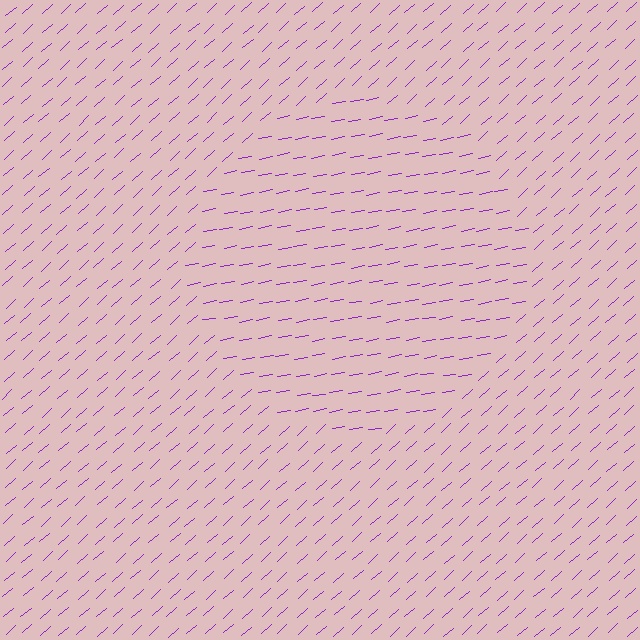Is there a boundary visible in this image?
Yes, there is a texture boundary formed by a change in line orientation.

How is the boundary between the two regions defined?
The boundary is defined purely by a change in line orientation (approximately 31 degrees difference). All lines are the same color and thickness.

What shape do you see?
I see a circle.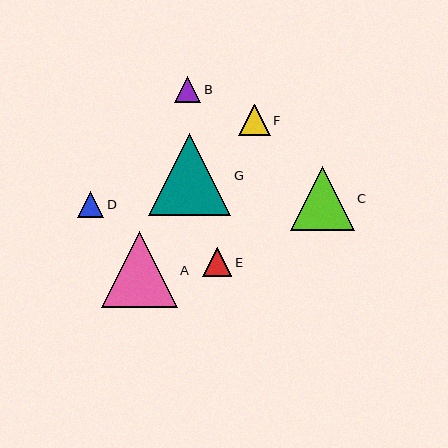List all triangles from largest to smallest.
From largest to smallest: G, A, C, F, E, D, B.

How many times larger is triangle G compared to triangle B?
Triangle G is approximately 3.2 times the size of triangle B.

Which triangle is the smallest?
Triangle B is the smallest with a size of approximately 26 pixels.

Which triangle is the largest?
Triangle G is the largest with a size of approximately 82 pixels.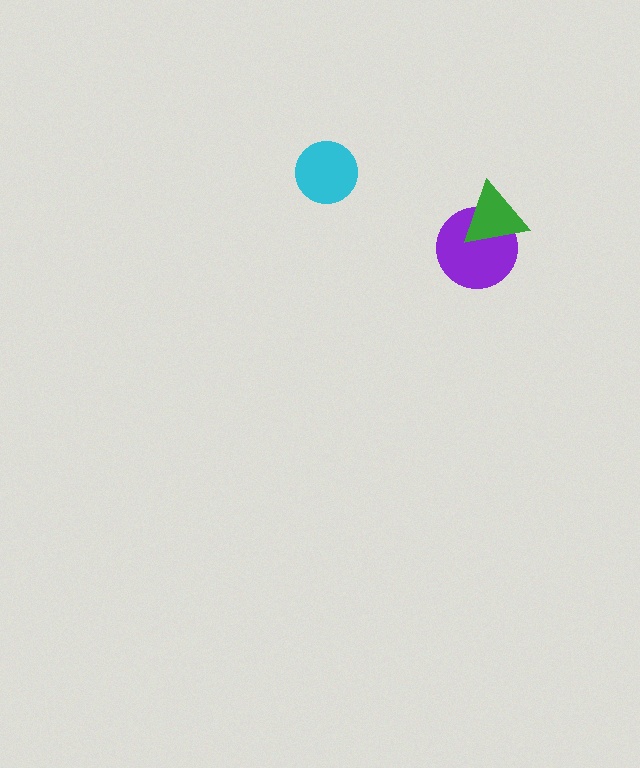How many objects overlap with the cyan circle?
0 objects overlap with the cyan circle.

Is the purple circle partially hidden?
Yes, it is partially covered by another shape.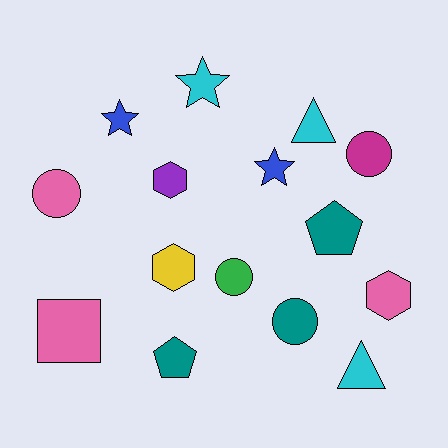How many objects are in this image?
There are 15 objects.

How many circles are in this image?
There are 4 circles.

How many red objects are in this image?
There are no red objects.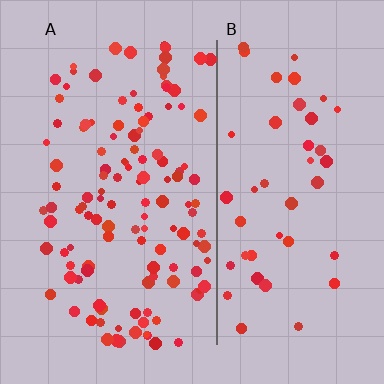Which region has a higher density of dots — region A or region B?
A (the left).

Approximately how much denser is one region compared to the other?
Approximately 2.6× — region A over region B.